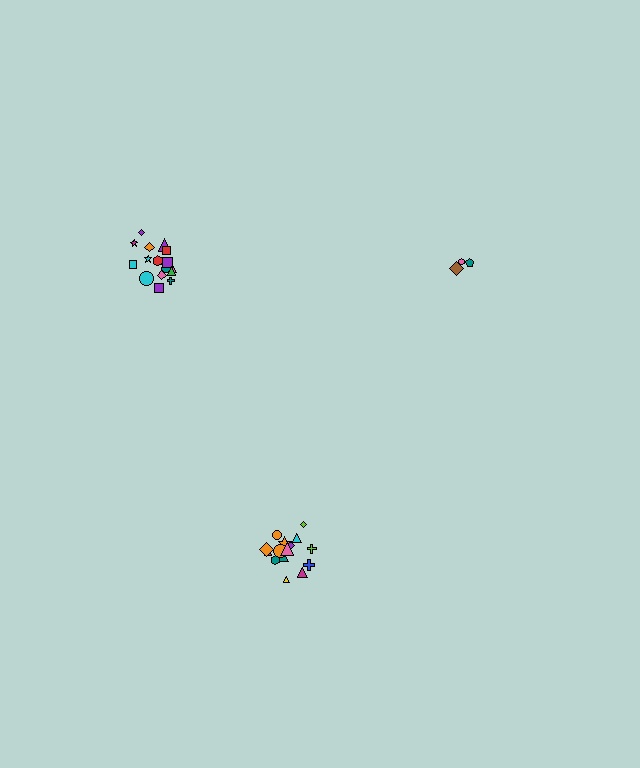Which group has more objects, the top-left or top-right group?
The top-left group.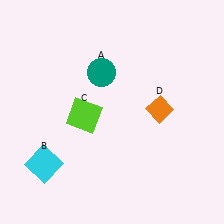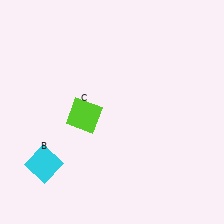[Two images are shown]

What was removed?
The orange diamond (D), the teal circle (A) were removed in Image 2.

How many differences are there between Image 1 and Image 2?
There are 2 differences between the two images.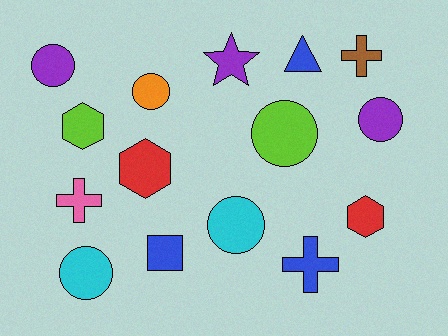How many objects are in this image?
There are 15 objects.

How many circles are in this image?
There are 6 circles.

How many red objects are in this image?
There are 2 red objects.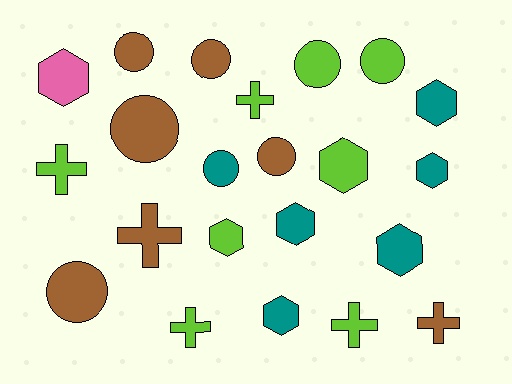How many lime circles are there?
There are 2 lime circles.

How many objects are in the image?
There are 22 objects.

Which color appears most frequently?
Lime, with 8 objects.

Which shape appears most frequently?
Hexagon, with 8 objects.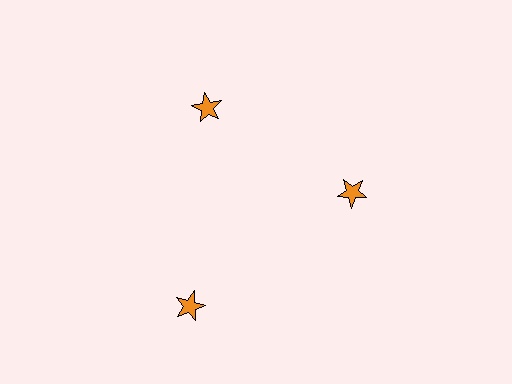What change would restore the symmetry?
The symmetry would be restored by moving it inward, back onto the ring so that all 3 stars sit at equal angles and equal distance from the center.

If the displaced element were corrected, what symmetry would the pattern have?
It would have 3-fold rotational symmetry — the pattern would map onto itself every 120 degrees.